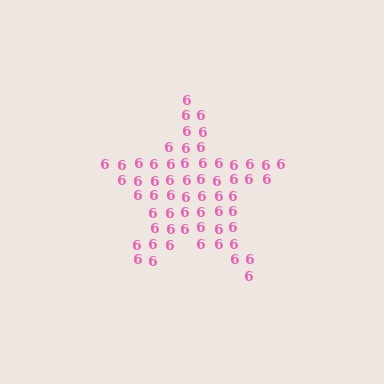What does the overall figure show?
The overall figure shows a star.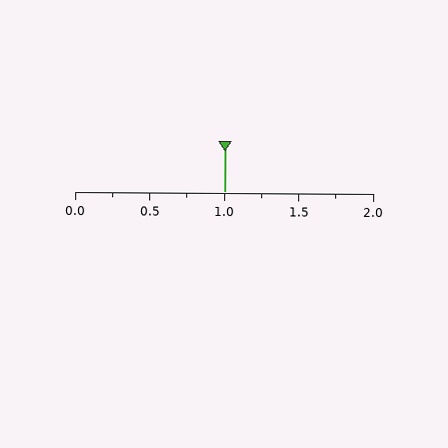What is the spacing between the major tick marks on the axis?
The major ticks are spaced 0.5 apart.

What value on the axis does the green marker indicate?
The marker indicates approximately 1.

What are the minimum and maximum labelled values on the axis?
The axis runs from 0.0 to 2.0.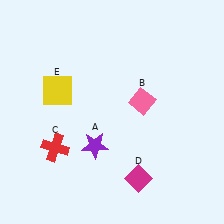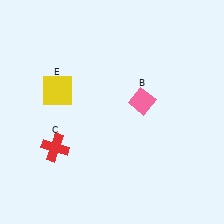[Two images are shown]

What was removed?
The magenta diamond (D), the purple star (A) were removed in Image 2.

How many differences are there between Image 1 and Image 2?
There are 2 differences between the two images.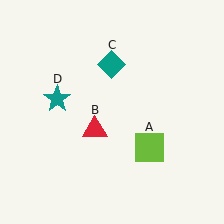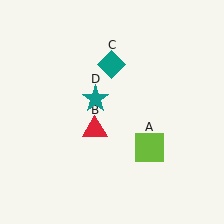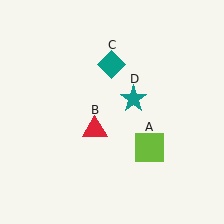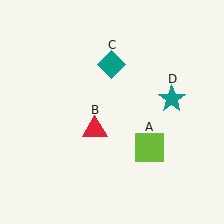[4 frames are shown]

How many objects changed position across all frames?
1 object changed position: teal star (object D).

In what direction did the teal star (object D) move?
The teal star (object D) moved right.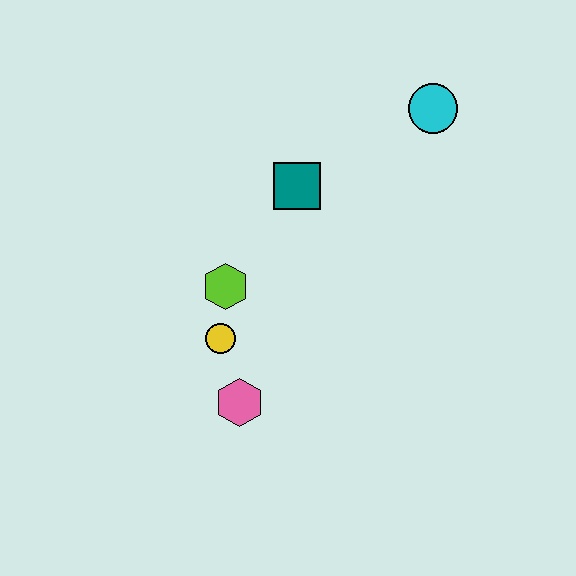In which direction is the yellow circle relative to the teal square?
The yellow circle is below the teal square.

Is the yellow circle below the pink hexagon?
No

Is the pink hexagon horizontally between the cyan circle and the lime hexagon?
Yes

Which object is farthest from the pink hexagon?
The cyan circle is farthest from the pink hexagon.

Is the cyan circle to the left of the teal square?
No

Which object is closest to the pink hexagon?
The yellow circle is closest to the pink hexagon.